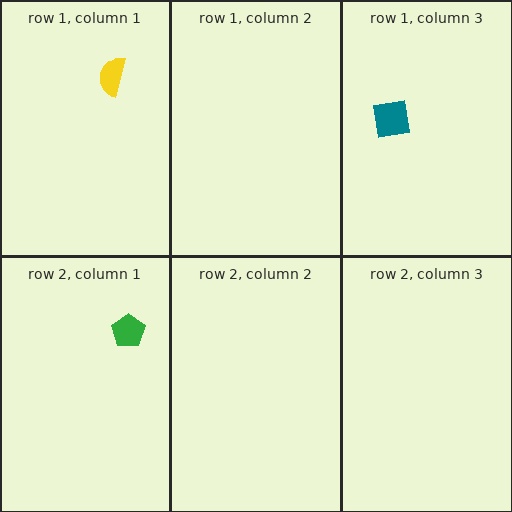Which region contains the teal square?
The row 1, column 3 region.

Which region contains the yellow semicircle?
The row 1, column 1 region.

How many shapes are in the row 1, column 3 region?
1.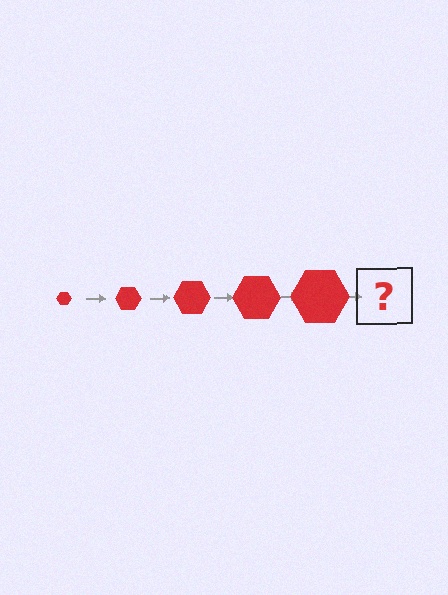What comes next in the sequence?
The next element should be a red hexagon, larger than the previous one.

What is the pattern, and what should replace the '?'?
The pattern is that the hexagon gets progressively larger each step. The '?' should be a red hexagon, larger than the previous one.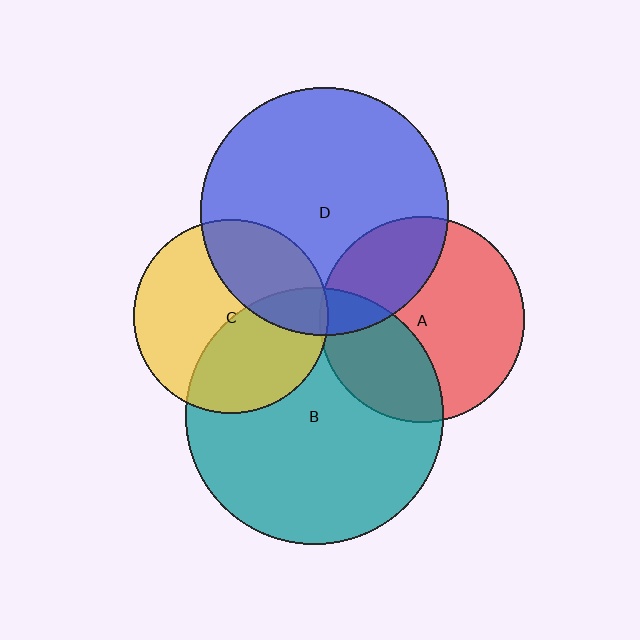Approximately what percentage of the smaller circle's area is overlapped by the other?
Approximately 30%.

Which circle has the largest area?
Circle B (teal).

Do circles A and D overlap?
Yes.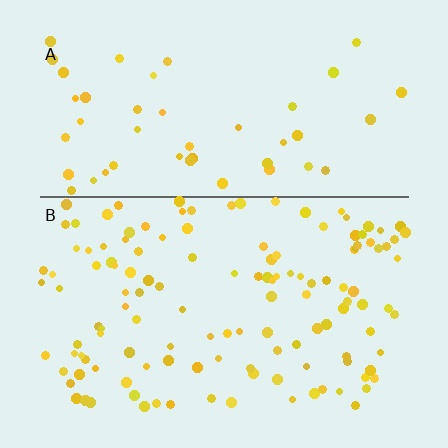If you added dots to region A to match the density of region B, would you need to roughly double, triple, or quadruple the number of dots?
Approximately triple.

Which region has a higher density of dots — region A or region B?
B (the bottom).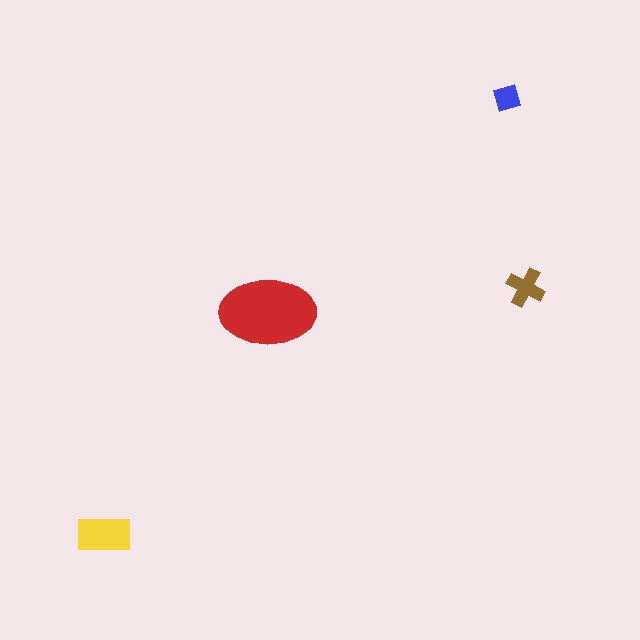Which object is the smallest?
The blue diamond.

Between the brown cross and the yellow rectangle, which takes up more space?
The yellow rectangle.